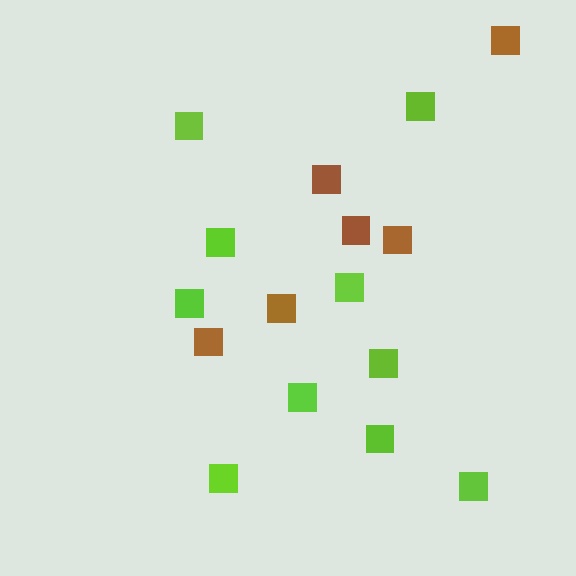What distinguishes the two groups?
There are 2 groups: one group of lime squares (10) and one group of brown squares (6).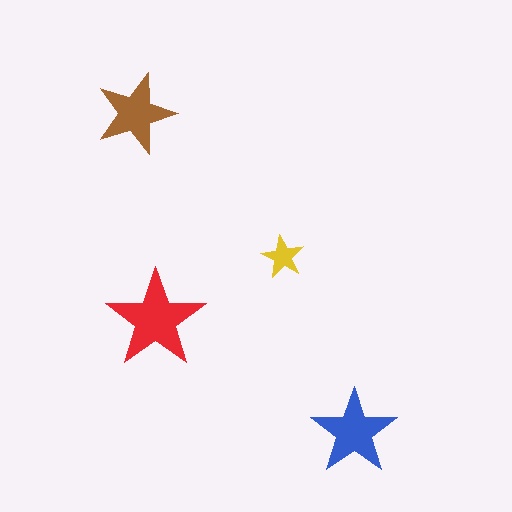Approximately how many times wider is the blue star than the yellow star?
About 2 times wider.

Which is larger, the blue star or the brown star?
The blue one.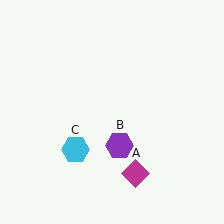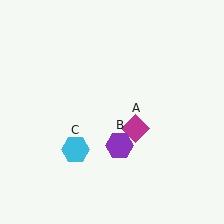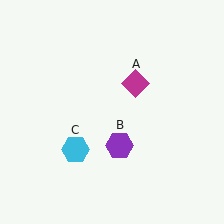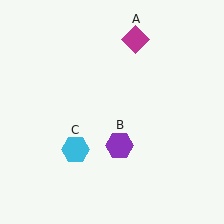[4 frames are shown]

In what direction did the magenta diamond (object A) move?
The magenta diamond (object A) moved up.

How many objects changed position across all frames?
1 object changed position: magenta diamond (object A).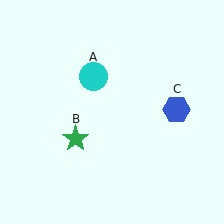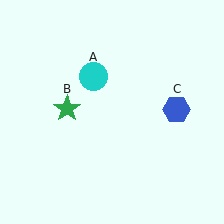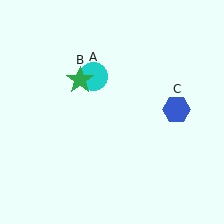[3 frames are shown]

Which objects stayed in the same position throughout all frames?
Cyan circle (object A) and blue hexagon (object C) remained stationary.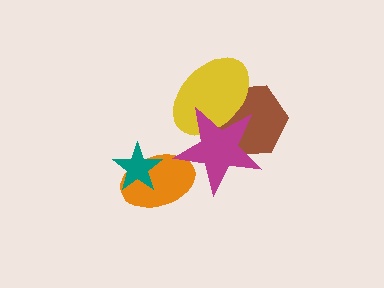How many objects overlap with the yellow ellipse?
2 objects overlap with the yellow ellipse.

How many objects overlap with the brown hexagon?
2 objects overlap with the brown hexagon.